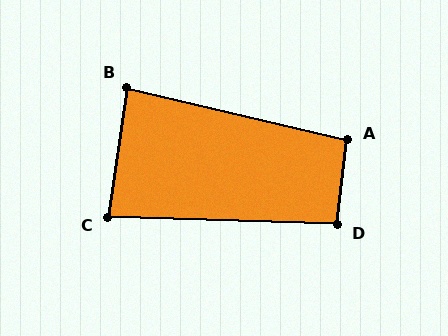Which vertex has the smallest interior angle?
C, at approximately 83 degrees.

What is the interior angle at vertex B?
Approximately 85 degrees (approximately right).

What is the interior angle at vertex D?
Approximately 95 degrees (approximately right).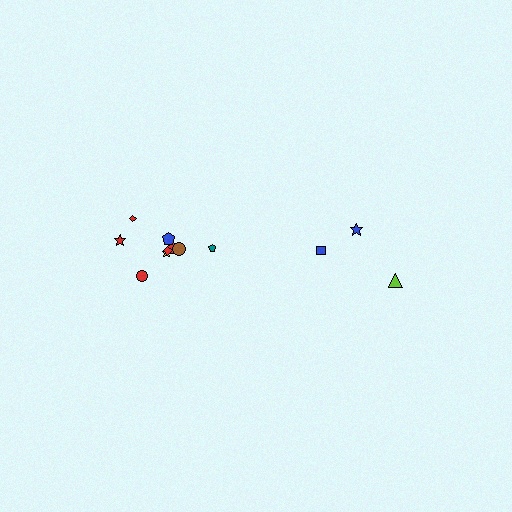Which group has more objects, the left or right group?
The left group.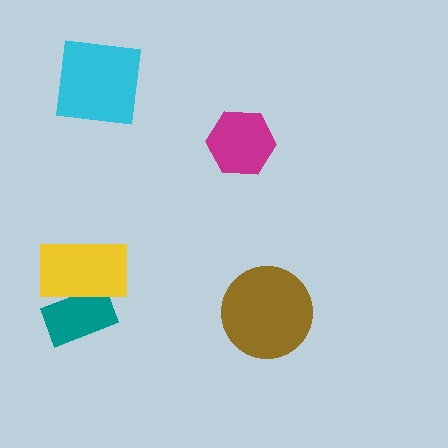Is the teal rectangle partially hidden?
Yes, it is partially covered by another shape.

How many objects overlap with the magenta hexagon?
0 objects overlap with the magenta hexagon.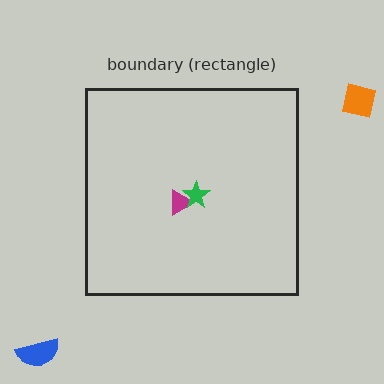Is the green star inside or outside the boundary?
Inside.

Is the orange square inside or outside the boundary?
Outside.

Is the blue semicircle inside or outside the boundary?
Outside.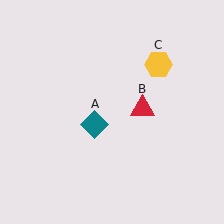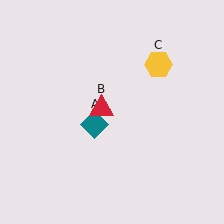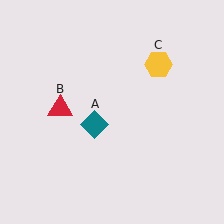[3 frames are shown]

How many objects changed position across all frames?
1 object changed position: red triangle (object B).